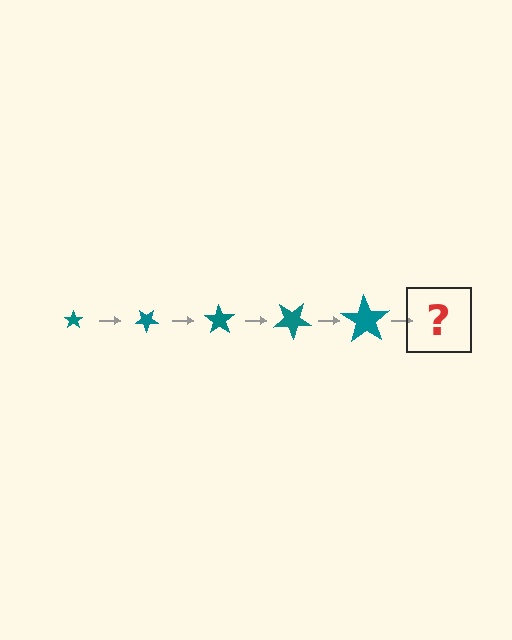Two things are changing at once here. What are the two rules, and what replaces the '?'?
The two rules are that the star grows larger each step and it rotates 35 degrees each step. The '?' should be a star, larger than the previous one and rotated 175 degrees from the start.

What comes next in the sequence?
The next element should be a star, larger than the previous one and rotated 175 degrees from the start.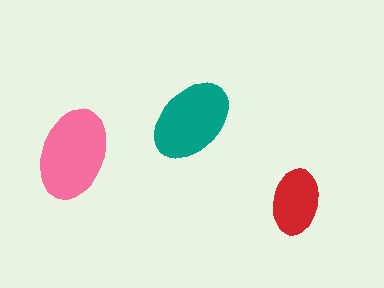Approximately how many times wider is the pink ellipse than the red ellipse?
About 1.5 times wider.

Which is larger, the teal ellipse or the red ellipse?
The teal one.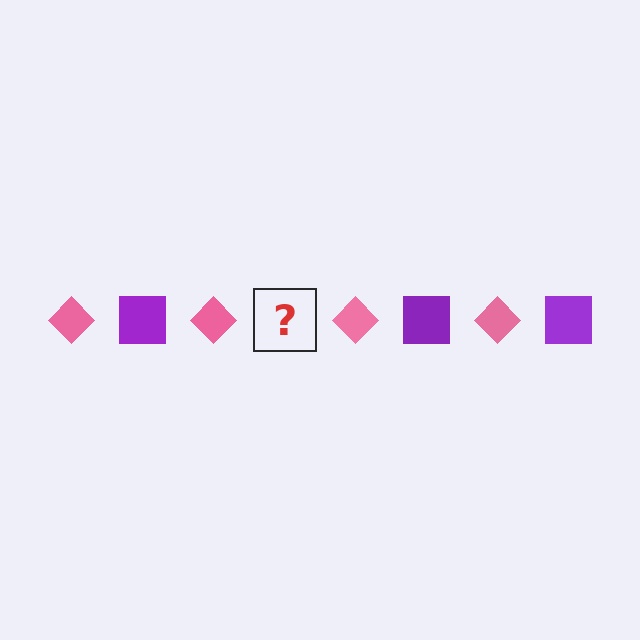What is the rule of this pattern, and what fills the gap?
The rule is that the pattern alternates between pink diamond and purple square. The gap should be filled with a purple square.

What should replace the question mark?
The question mark should be replaced with a purple square.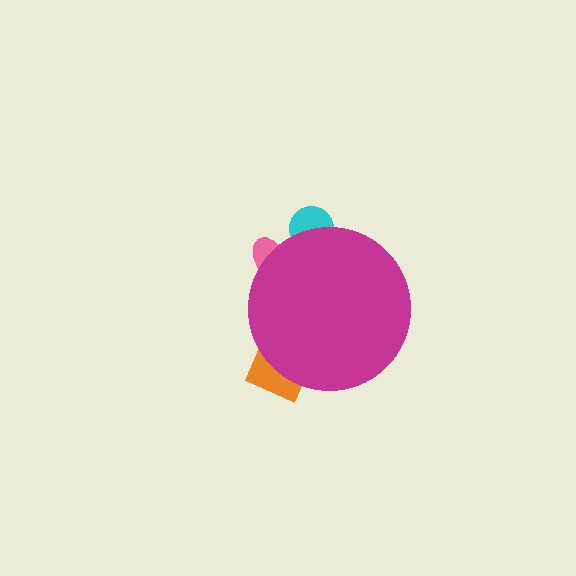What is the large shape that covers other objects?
A magenta circle.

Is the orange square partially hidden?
Yes, the orange square is partially hidden behind the magenta circle.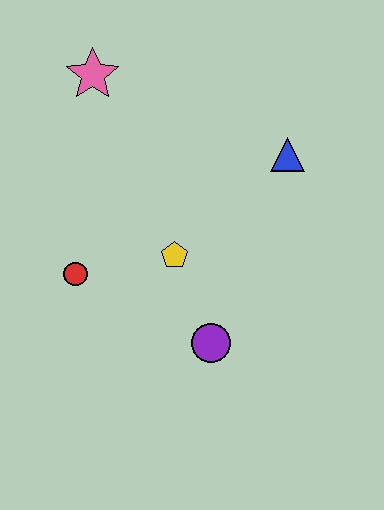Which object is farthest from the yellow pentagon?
The pink star is farthest from the yellow pentagon.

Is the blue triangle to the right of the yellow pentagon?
Yes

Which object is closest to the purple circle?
The yellow pentagon is closest to the purple circle.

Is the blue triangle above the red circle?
Yes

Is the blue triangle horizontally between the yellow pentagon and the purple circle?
No